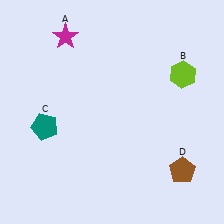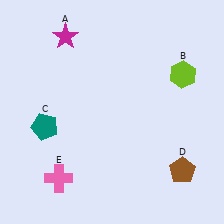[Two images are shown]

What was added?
A pink cross (E) was added in Image 2.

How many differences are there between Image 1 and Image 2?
There is 1 difference between the two images.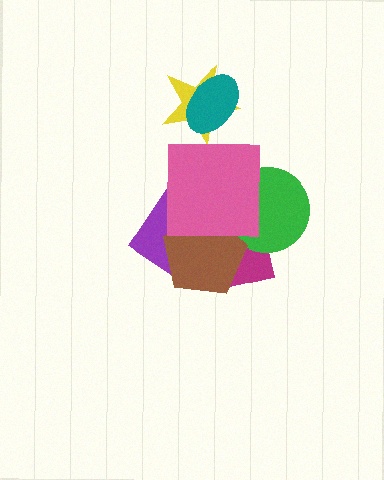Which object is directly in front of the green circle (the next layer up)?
The brown pentagon is directly in front of the green circle.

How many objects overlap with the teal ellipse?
1 object overlaps with the teal ellipse.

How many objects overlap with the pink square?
4 objects overlap with the pink square.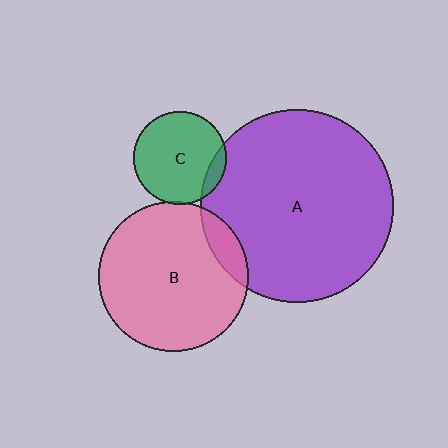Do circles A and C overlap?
Yes.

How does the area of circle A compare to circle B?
Approximately 1.7 times.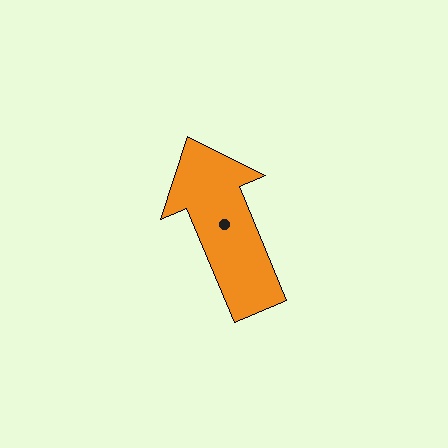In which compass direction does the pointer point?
Northwest.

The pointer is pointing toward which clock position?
Roughly 11 o'clock.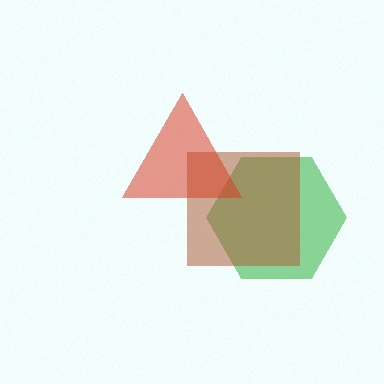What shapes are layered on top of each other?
The layered shapes are: a green hexagon, a brown square, a red triangle.